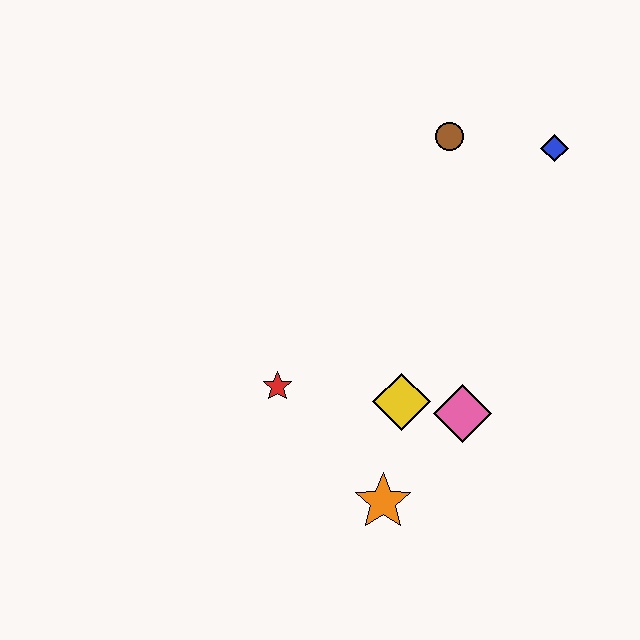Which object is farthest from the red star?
The blue diamond is farthest from the red star.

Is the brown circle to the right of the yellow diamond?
Yes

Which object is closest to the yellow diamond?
The pink diamond is closest to the yellow diamond.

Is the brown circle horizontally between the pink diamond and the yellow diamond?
Yes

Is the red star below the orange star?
No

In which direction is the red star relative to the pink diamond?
The red star is to the left of the pink diamond.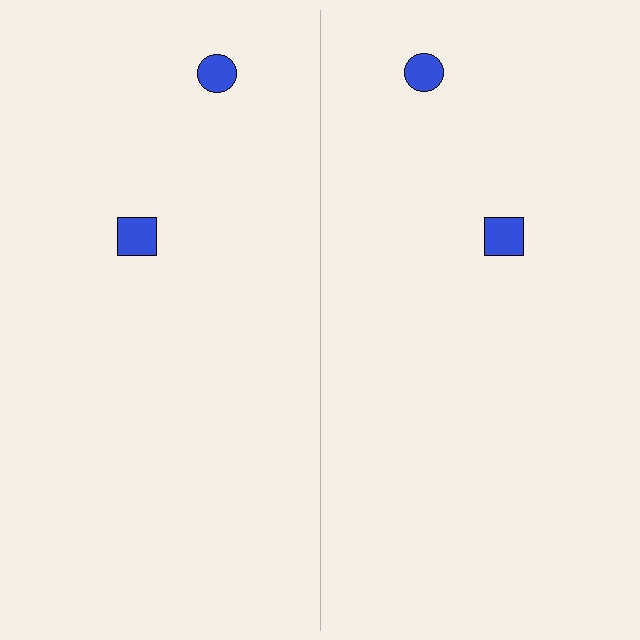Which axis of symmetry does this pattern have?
The pattern has a vertical axis of symmetry running through the center of the image.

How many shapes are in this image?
There are 4 shapes in this image.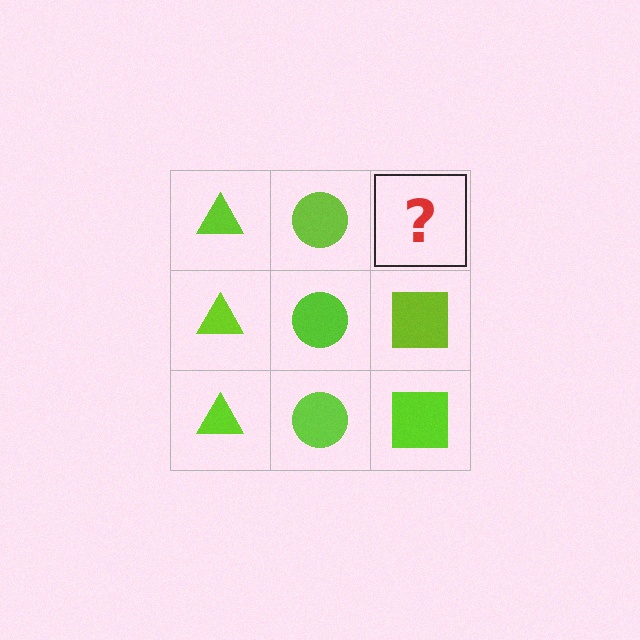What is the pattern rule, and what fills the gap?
The rule is that each column has a consistent shape. The gap should be filled with a lime square.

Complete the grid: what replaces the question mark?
The question mark should be replaced with a lime square.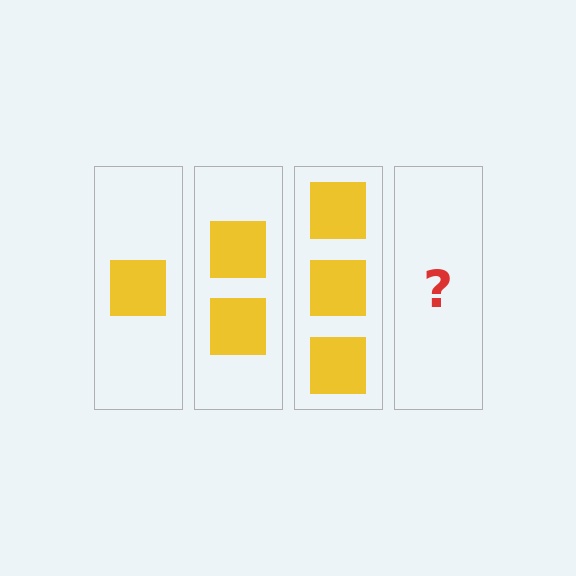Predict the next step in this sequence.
The next step is 4 squares.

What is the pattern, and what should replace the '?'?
The pattern is that each step adds one more square. The '?' should be 4 squares.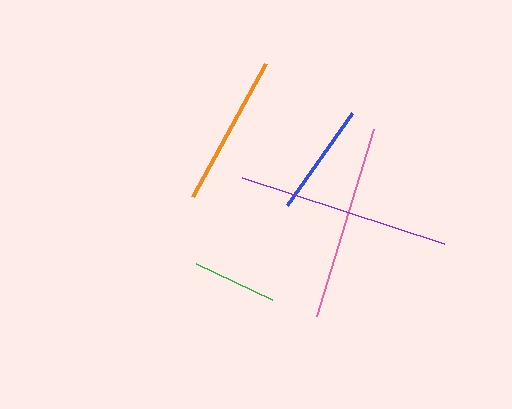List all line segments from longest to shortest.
From longest to shortest: purple, pink, orange, blue, green.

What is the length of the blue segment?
The blue segment is approximately 113 pixels long.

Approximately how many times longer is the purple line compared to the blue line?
The purple line is approximately 1.9 times the length of the blue line.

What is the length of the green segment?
The green segment is approximately 84 pixels long.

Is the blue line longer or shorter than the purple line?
The purple line is longer than the blue line.